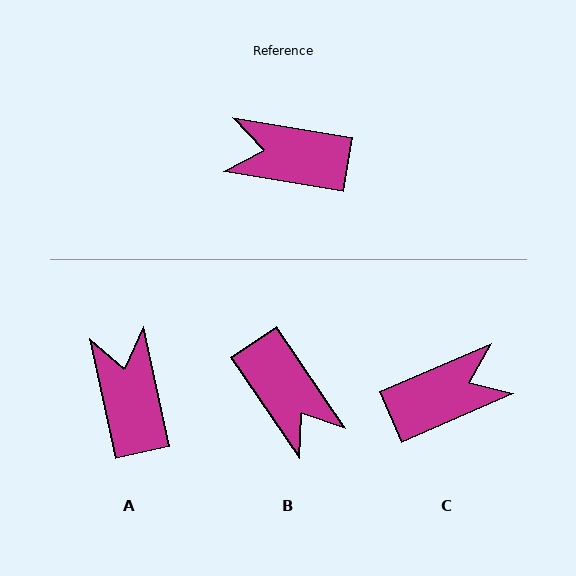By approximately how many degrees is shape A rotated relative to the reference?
Approximately 68 degrees clockwise.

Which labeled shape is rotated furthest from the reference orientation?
C, about 147 degrees away.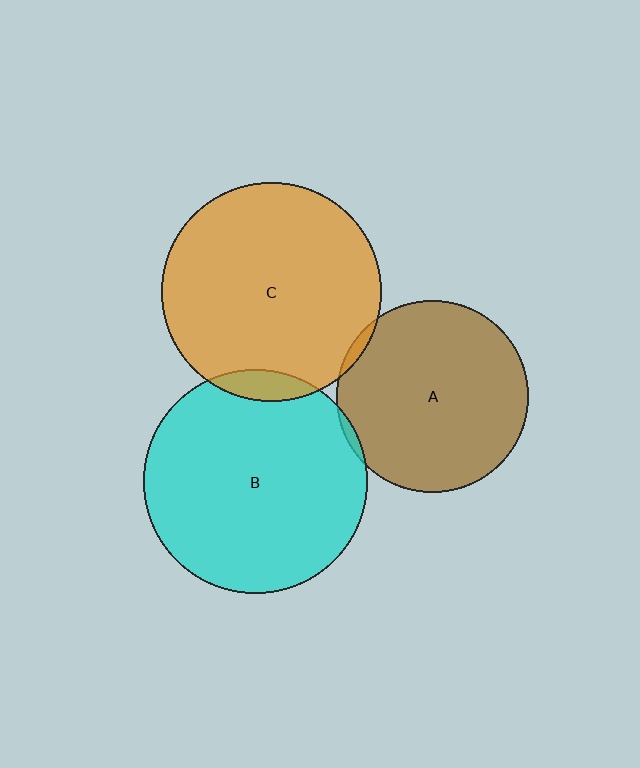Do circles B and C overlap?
Yes.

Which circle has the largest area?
Circle B (cyan).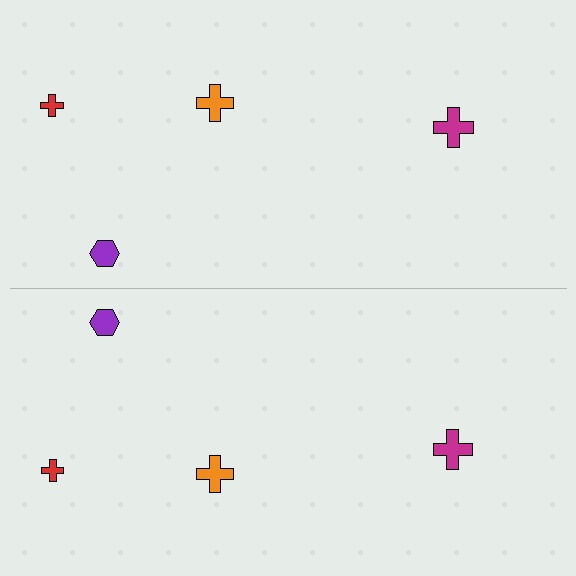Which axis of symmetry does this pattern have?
The pattern has a horizontal axis of symmetry running through the center of the image.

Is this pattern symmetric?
Yes, this pattern has bilateral (reflection) symmetry.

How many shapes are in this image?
There are 8 shapes in this image.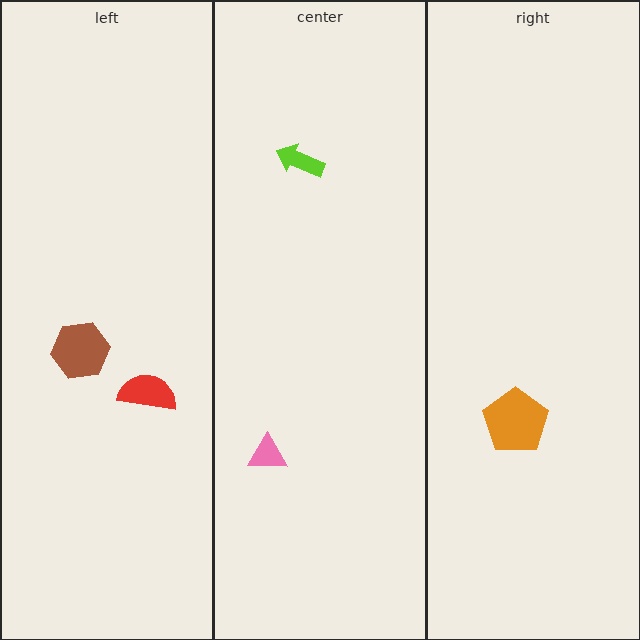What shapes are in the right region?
The orange pentagon.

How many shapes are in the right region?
1.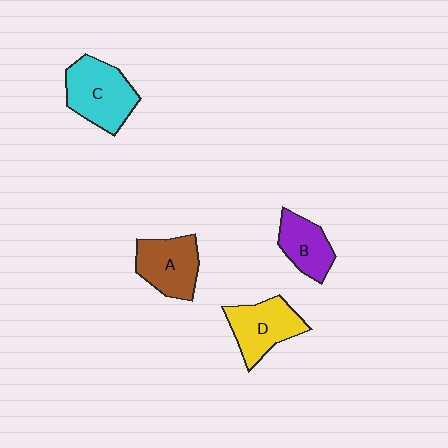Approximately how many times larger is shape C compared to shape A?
Approximately 1.2 times.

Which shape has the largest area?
Shape C (cyan).